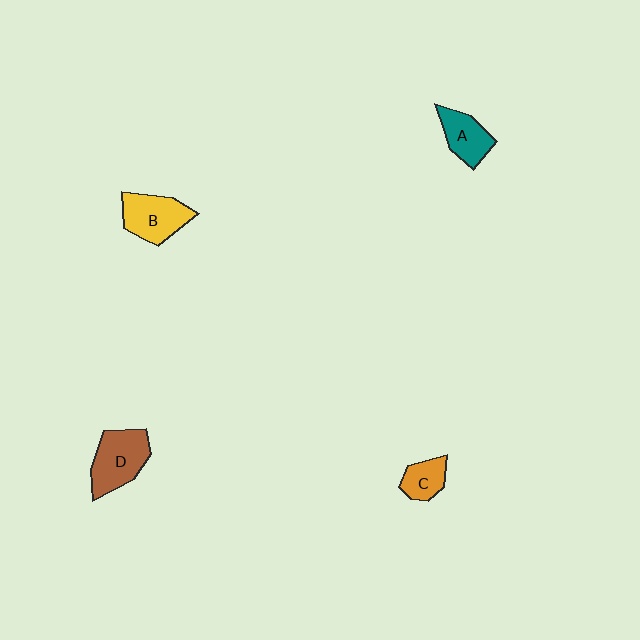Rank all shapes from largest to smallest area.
From largest to smallest: D (brown), B (yellow), A (teal), C (orange).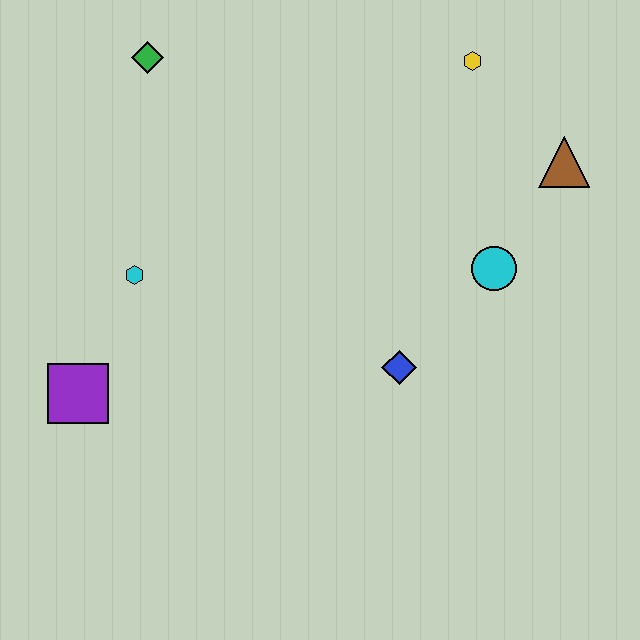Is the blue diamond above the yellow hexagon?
No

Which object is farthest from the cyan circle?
The purple square is farthest from the cyan circle.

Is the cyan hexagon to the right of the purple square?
Yes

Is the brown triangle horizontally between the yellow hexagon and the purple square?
No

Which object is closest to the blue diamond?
The cyan circle is closest to the blue diamond.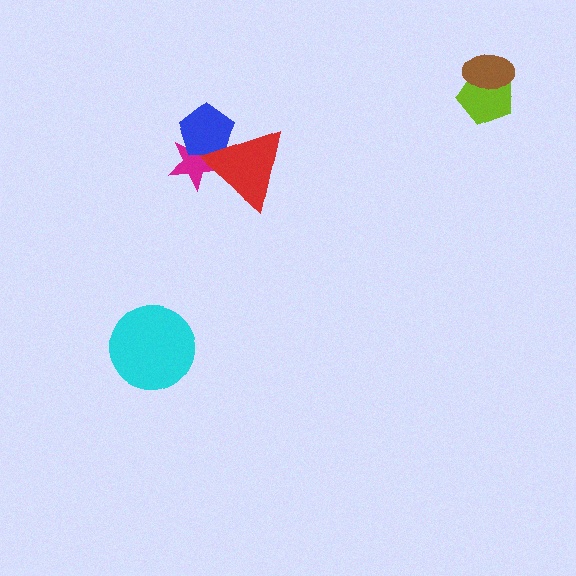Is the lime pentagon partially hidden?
Yes, it is partially covered by another shape.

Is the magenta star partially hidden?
Yes, it is partially covered by another shape.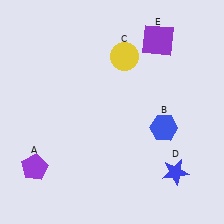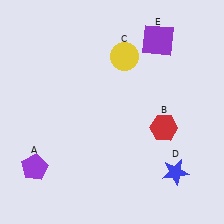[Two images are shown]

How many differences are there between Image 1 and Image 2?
There is 1 difference between the two images.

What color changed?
The hexagon (B) changed from blue in Image 1 to red in Image 2.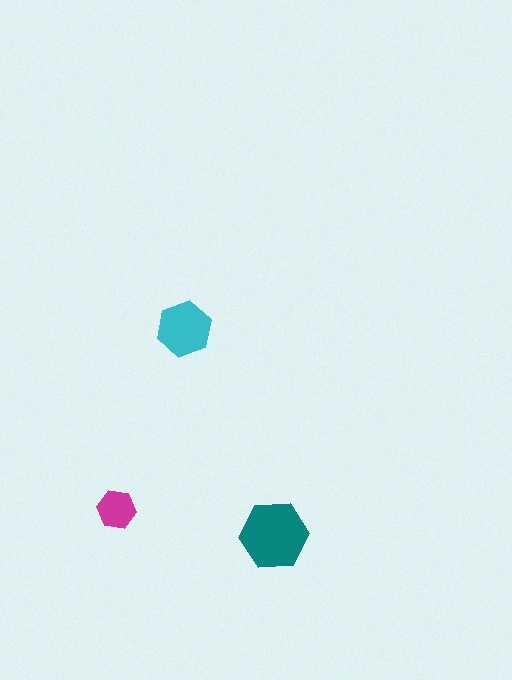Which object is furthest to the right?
The teal hexagon is rightmost.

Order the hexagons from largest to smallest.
the teal one, the cyan one, the magenta one.